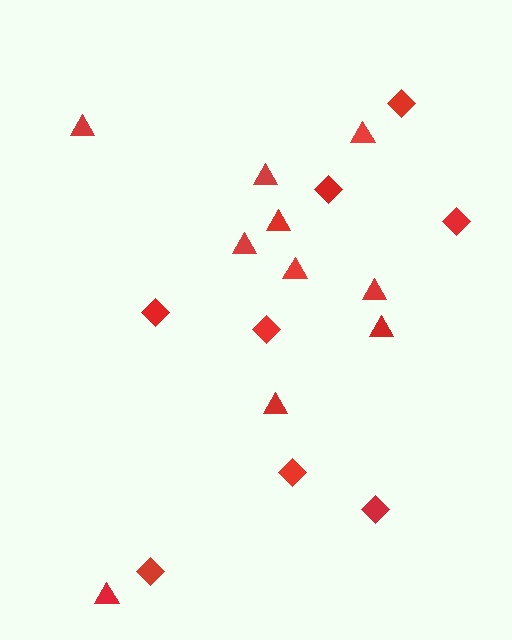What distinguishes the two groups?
There are 2 groups: one group of diamonds (8) and one group of triangles (10).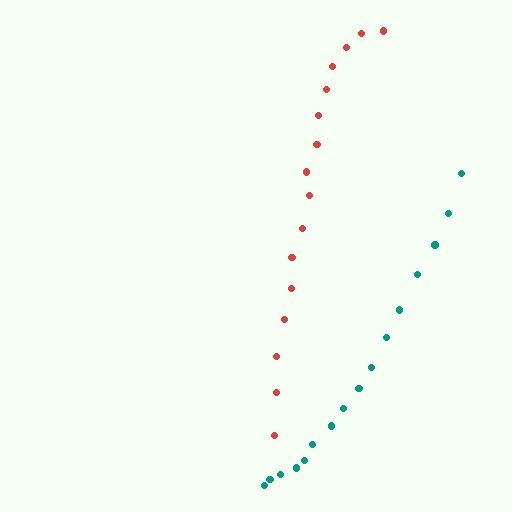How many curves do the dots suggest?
There are 2 distinct paths.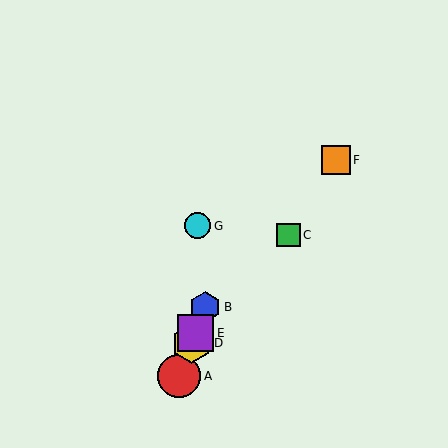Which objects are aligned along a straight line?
Objects A, B, D, E are aligned along a straight line.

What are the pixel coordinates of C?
Object C is at (289, 235).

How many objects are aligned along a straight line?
4 objects (A, B, D, E) are aligned along a straight line.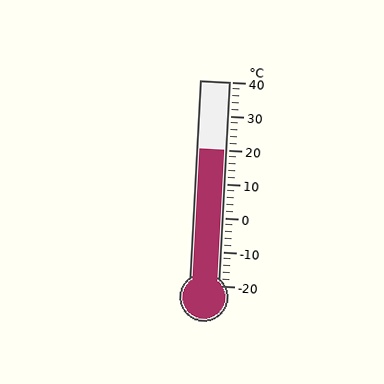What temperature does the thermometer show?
The thermometer shows approximately 20°C.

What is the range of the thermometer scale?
The thermometer scale ranges from -20°C to 40°C.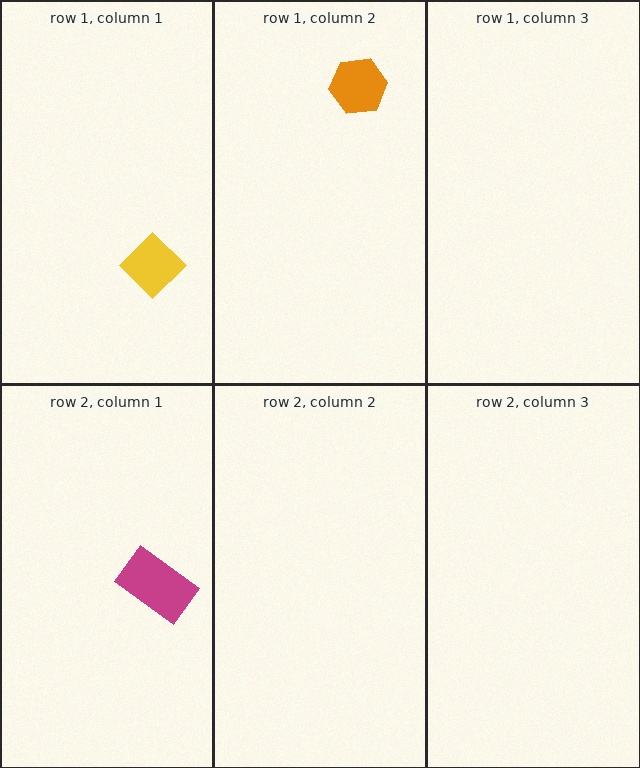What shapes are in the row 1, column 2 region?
The orange hexagon.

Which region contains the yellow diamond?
The row 1, column 1 region.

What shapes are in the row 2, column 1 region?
The magenta rectangle.